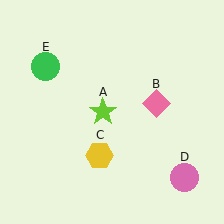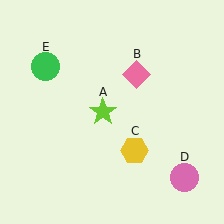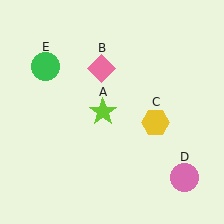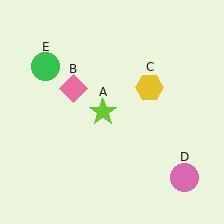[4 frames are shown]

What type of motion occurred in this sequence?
The pink diamond (object B), yellow hexagon (object C) rotated counterclockwise around the center of the scene.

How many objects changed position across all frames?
2 objects changed position: pink diamond (object B), yellow hexagon (object C).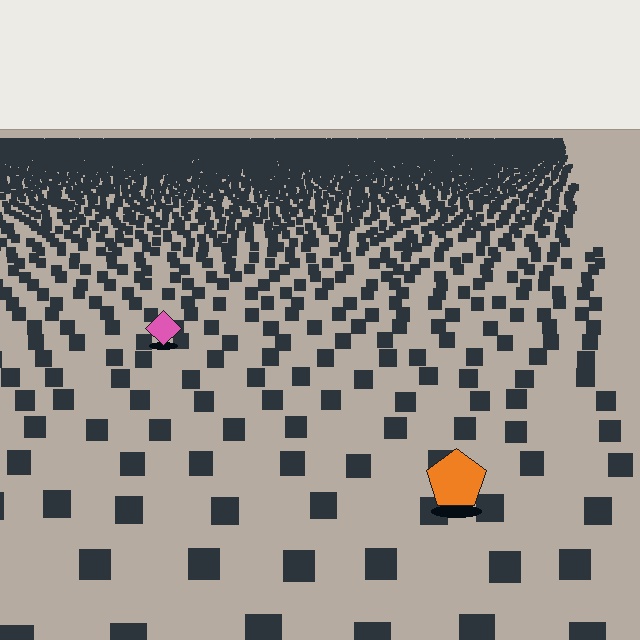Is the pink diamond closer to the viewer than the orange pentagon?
No. The orange pentagon is closer — you can tell from the texture gradient: the ground texture is coarser near it.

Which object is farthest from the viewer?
The pink diamond is farthest from the viewer. It appears smaller and the ground texture around it is denser.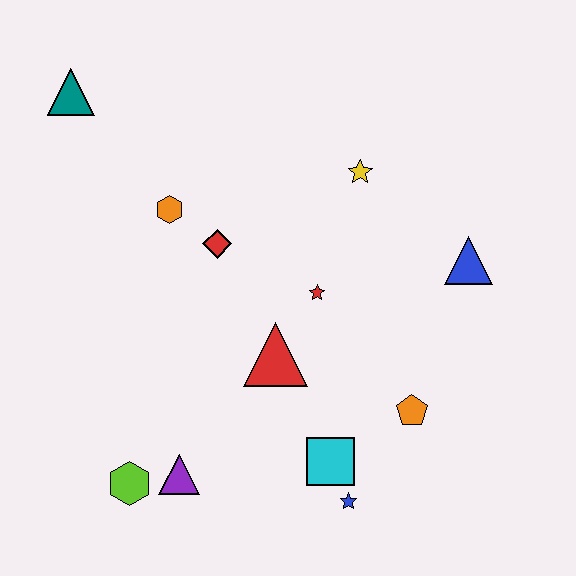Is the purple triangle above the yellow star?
No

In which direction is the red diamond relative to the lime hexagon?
The red diamond is above the lime hexagon.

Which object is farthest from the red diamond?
The blue star is farthest from the red diamond.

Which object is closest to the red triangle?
The red star is closest to the red triangle.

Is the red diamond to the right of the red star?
No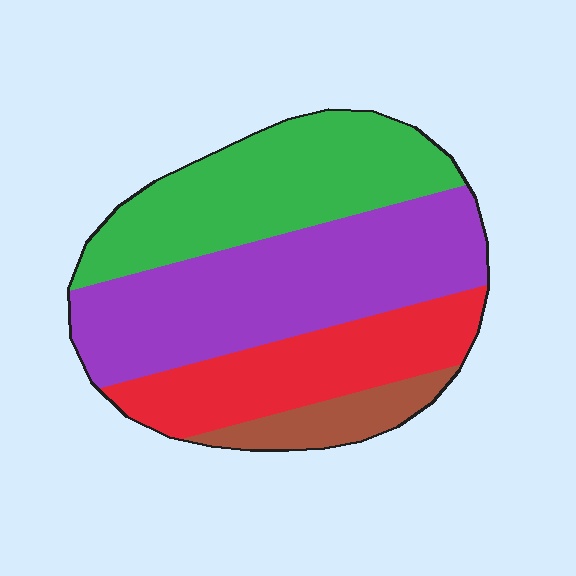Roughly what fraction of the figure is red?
Red covers 23% of the figure.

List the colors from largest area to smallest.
From largest to smallest: purple, green, red, brown.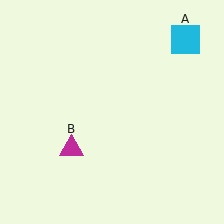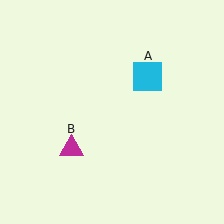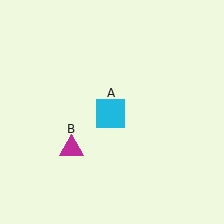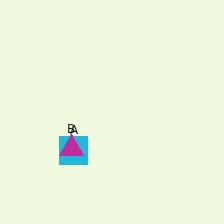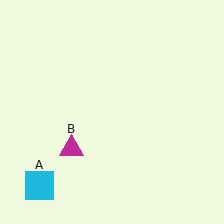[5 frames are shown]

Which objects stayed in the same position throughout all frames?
Magenta triangle (object B) remained stationary.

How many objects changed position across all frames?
1 object changed position: cyan square (object A).